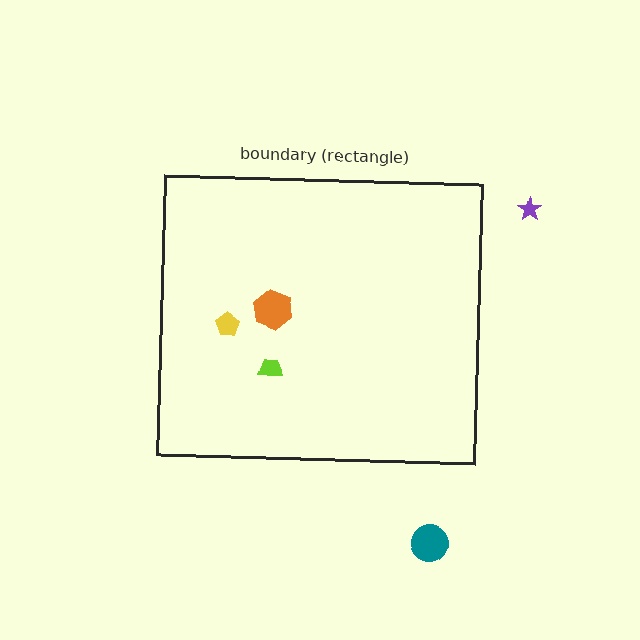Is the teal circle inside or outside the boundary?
Outside.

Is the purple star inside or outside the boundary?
Outside.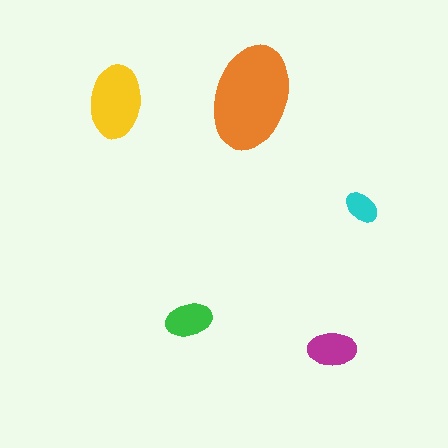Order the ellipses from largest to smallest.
the orange one, the yellow one, the magenta one, the green one, the cyan one.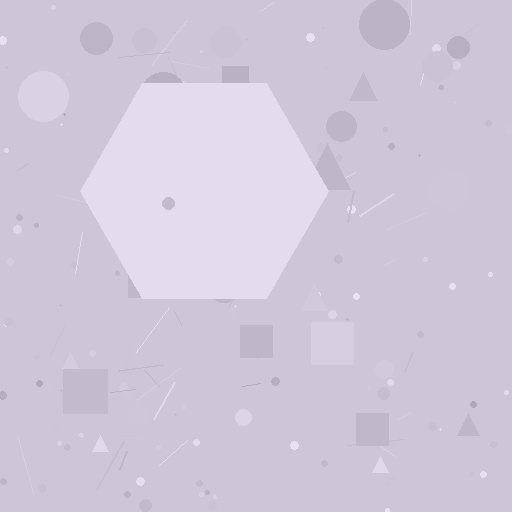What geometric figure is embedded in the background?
A hexagon is embedded in the background.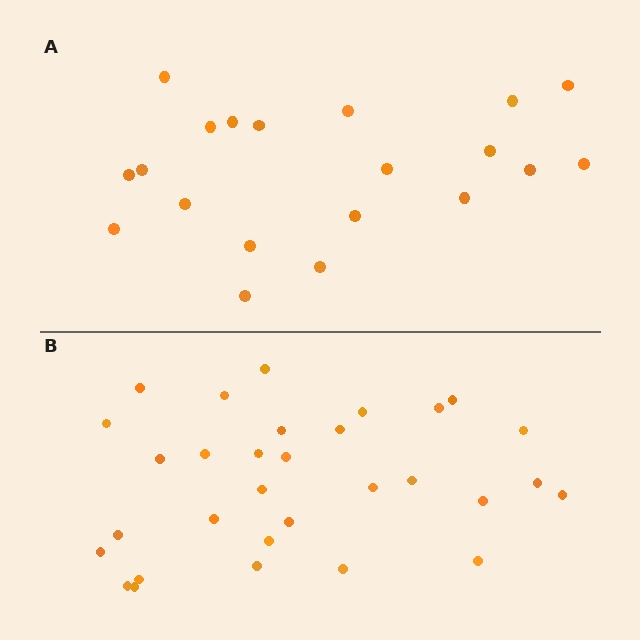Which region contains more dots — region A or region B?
Region B (the bottom region) has more dots.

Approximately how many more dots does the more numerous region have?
Region B has roughly 12 or so more dots than region A.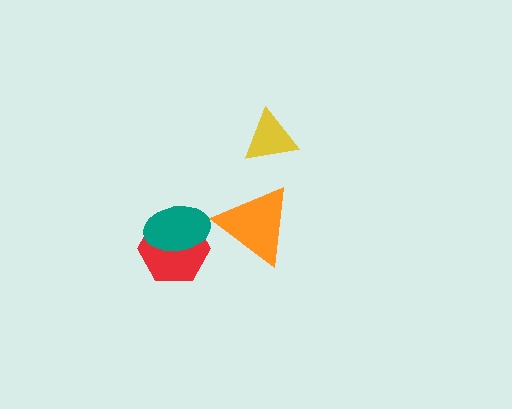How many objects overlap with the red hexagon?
1 object overlaps with the red hexagon.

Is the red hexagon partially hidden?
Yes, it is partially covered by another shape.